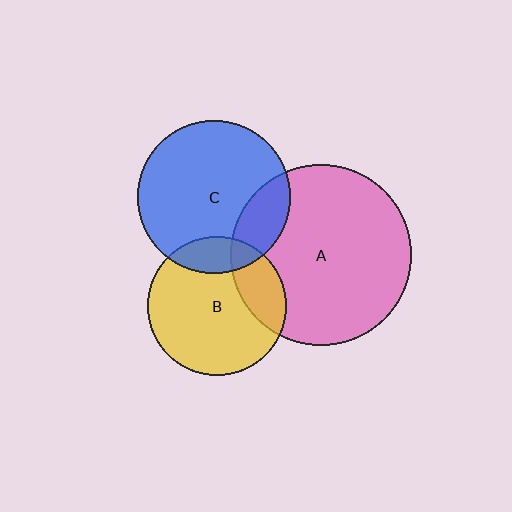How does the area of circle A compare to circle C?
Approximately 1.4 times.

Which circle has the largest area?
Circle A (pink).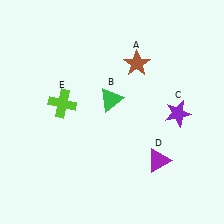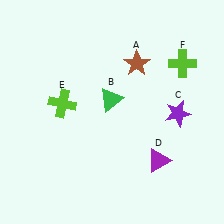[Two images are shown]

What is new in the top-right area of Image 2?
A lime cross (F) was added in the top-right area of Image 2.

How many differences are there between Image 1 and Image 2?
There is 1 difference between the two images.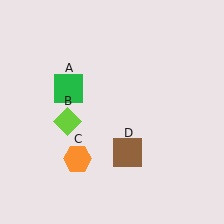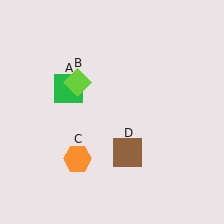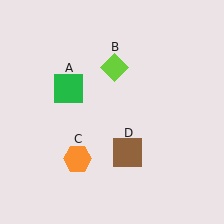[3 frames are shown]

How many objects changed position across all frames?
1 object changed position: lime diamond (object B).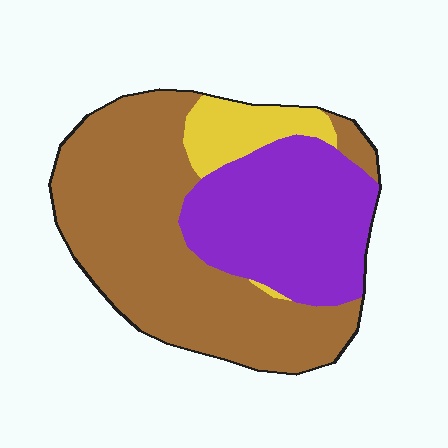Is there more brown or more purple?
Brown.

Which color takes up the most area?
Brown, at roughly 55%.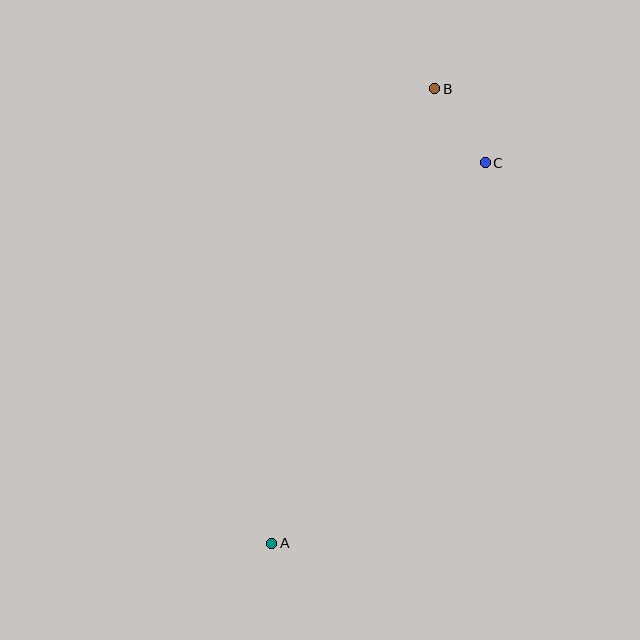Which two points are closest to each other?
Points B and C are closest to each other.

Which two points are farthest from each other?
Points A and B are farthest from each other.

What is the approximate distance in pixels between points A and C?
The distance between A and C is approximately 436 pixels.